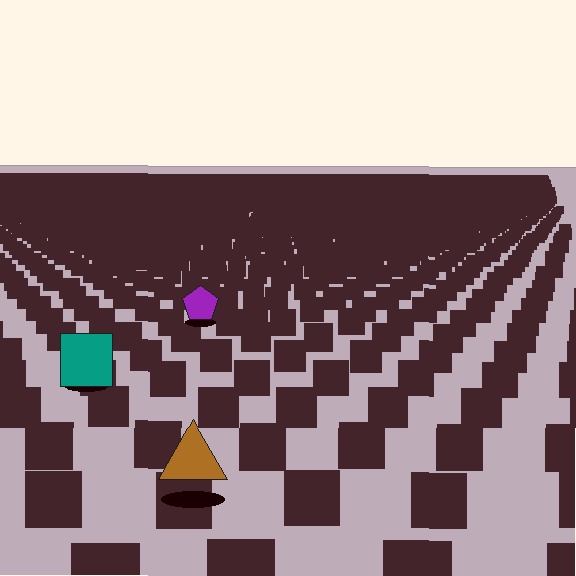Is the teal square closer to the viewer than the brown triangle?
No. The brown triangle is closer — you can tell from the texture gradient: the ground texture is coarser near it.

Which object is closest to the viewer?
The brown triangle is closest. The texture marks near it are larger and more spread out.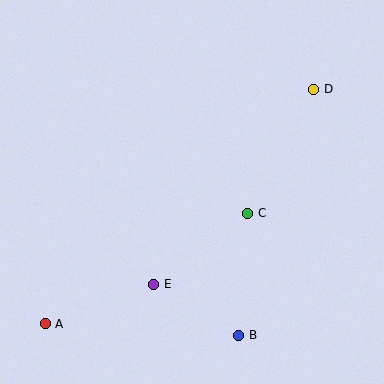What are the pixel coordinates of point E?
Point E is at (153, 284).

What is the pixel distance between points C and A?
The distance between C and A is 231 pixels.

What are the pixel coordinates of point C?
Point C is at (247, 213).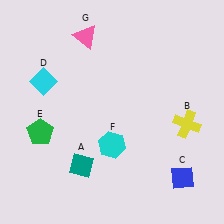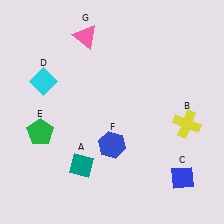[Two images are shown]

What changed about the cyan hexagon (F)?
In Image 1, F is cyan. In Image 2, it changed to blue.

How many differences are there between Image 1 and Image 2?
There is 1 difference between the two images.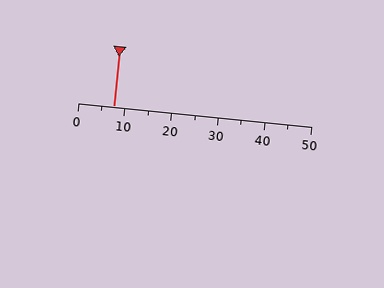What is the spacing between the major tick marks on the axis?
The major ticks are spaced 10 apart.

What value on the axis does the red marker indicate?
The marker indicates approximately 7.5.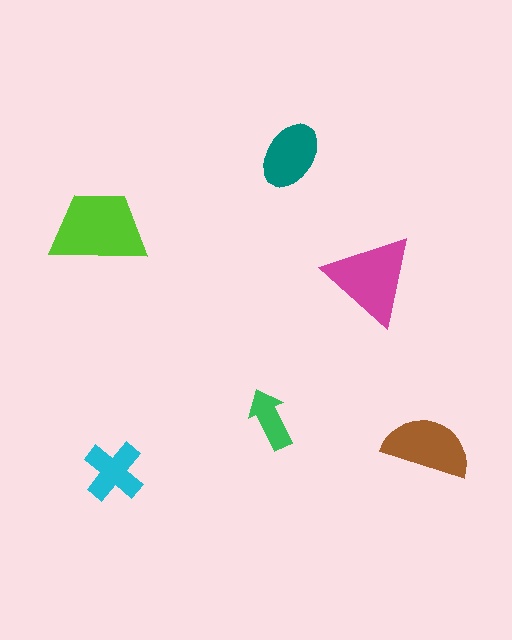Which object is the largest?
The lime trapezoid.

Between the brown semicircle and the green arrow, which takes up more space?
The brown semicircle.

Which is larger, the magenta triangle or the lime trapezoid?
The lime trapezoid.